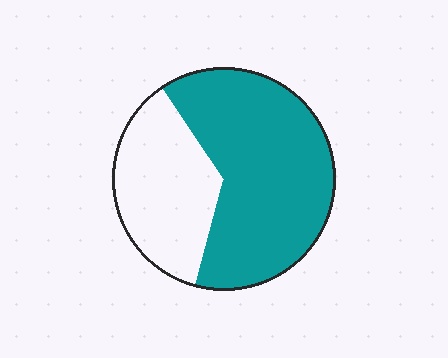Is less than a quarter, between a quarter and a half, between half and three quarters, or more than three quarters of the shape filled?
Between half and three quarters.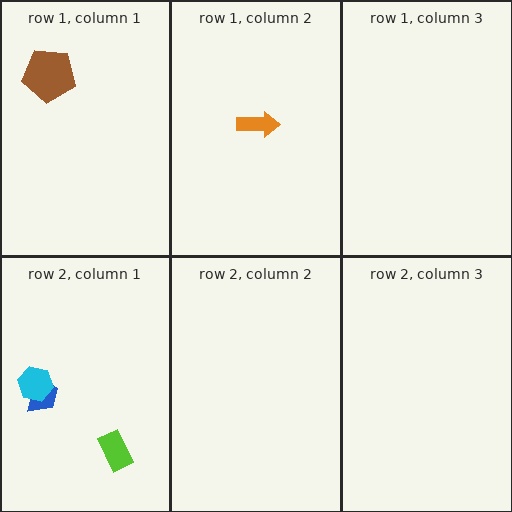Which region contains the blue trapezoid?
The row 2, column 1 region.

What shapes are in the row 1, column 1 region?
The brown pentagon.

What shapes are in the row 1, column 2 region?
The orange arrow.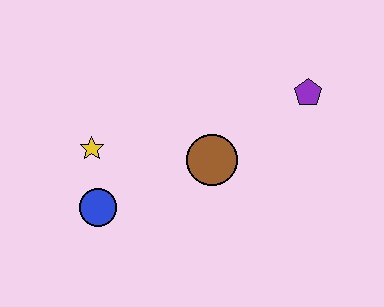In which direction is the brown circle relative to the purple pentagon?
The brown circle is to the left of the purple pentagon.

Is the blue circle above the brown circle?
No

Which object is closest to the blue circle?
The yellow star is closest to the blue circle.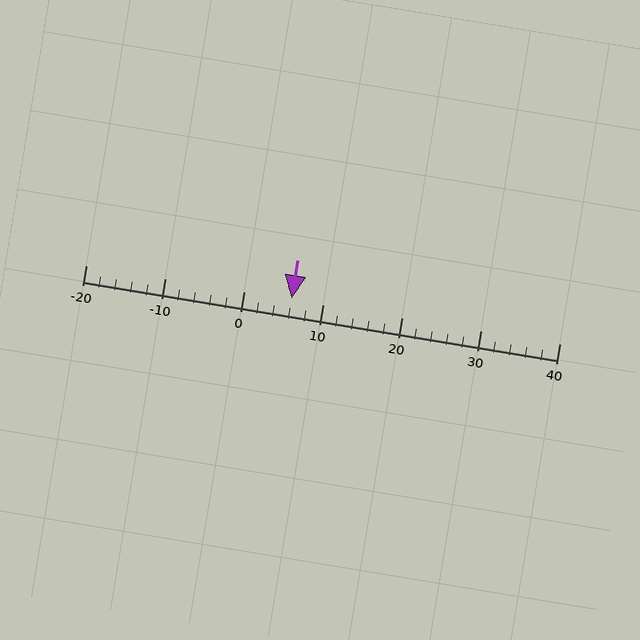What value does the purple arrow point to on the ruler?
The purple arrow points to approximately 6.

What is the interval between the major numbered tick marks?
The major tick marks are spaced 10 units apart.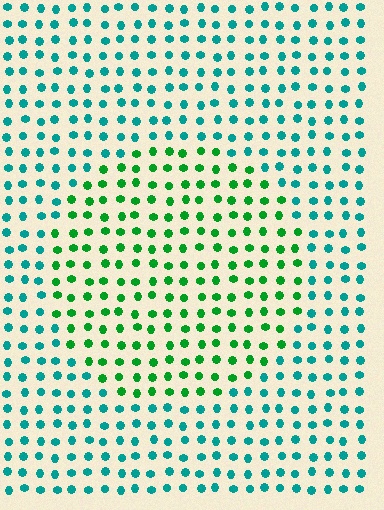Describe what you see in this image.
The image is filled with small teal elements in a uniform arrangement. A circle-shaped region is visible where the elements are tinted to a slightly different hue, forming a subtle color boundary.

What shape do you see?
I see a circle.